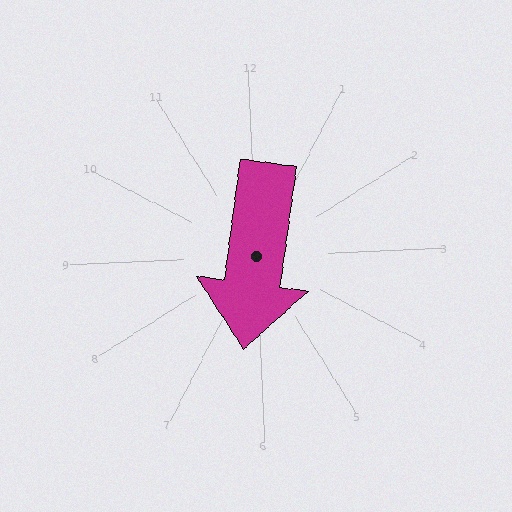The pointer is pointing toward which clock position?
Roughly 6 o'clock.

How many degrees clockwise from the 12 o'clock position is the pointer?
Approximately 190 degrees.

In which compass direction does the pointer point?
South.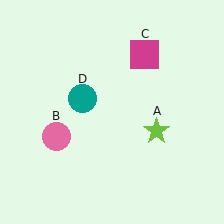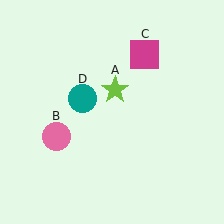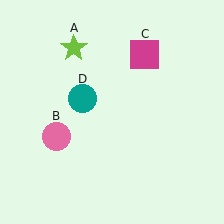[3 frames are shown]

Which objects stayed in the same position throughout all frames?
Pink circle (object B) and magenta square (object C) and teal circle (object D) remained stationary.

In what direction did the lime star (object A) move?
The lime star (object A) moved up and to the left.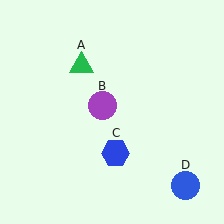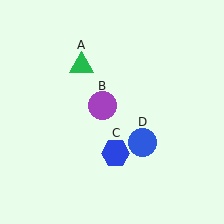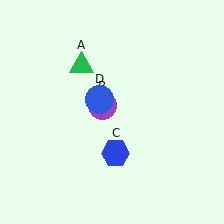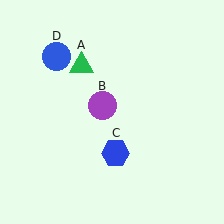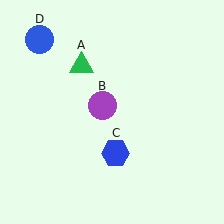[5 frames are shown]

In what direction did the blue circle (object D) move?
The blue circle (object D) moved up and to the left.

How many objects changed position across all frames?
1 object changed position: blue circle (object D).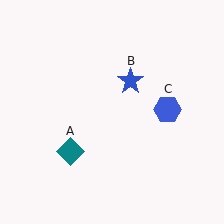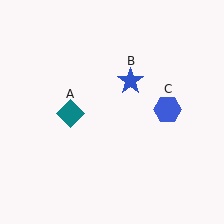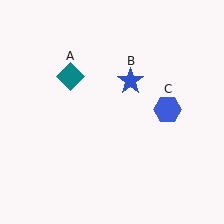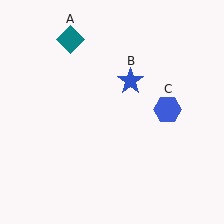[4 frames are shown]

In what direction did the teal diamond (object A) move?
The teal diamond (object A) moved up.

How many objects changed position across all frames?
1 object changed position: teal diamond (object A).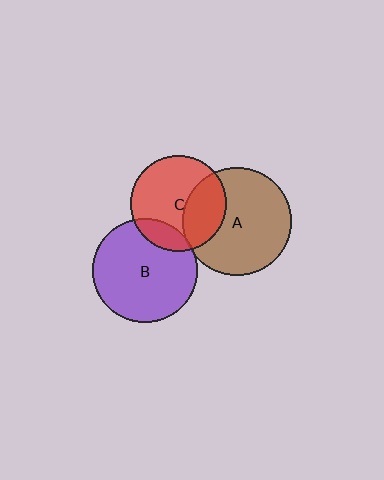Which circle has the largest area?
Circle A (brown).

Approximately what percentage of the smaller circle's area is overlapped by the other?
Approximately 35%.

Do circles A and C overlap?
Yes.